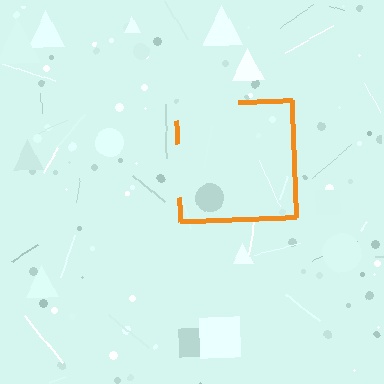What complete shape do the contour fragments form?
The contour fragments form a square.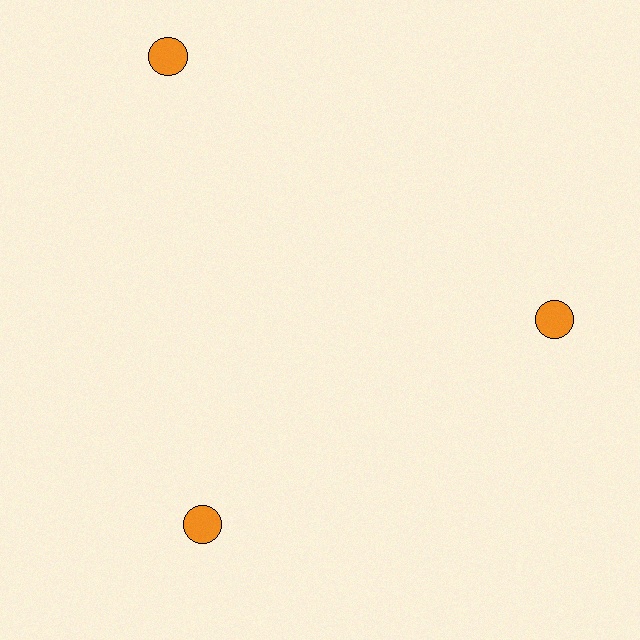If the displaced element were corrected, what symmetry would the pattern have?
It would have 3-fold rotational symmetry — the pattern would map onto itself every 120 degrees.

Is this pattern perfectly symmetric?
No. The 3 orange circles are arranged in a ring, but one element near the 11 o'clock position is pushed outward from the center, breaking the 3-fold rotational symmetry.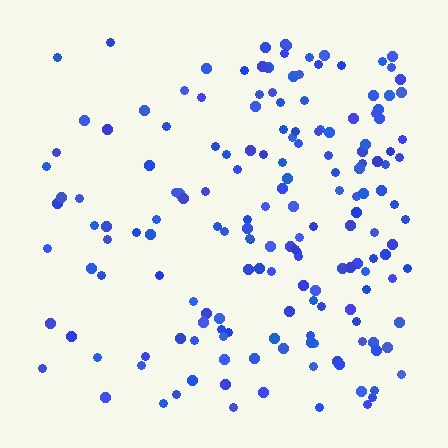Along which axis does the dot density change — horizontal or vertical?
Horizontal.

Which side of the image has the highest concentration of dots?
The right.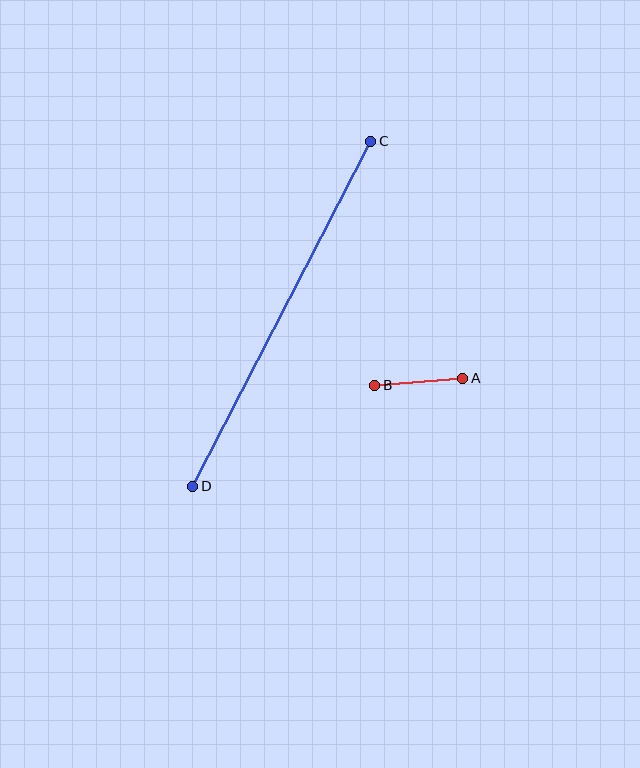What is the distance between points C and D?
The distance is approximately 388 pixels.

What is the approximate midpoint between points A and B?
The midpoint is at approximately (419, 382) pixels.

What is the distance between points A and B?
The distance is approximately 88 pixels.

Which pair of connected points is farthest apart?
Points C and D are farthest apart.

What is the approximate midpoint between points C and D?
The midpoint is at approximately (282, 314) pixels.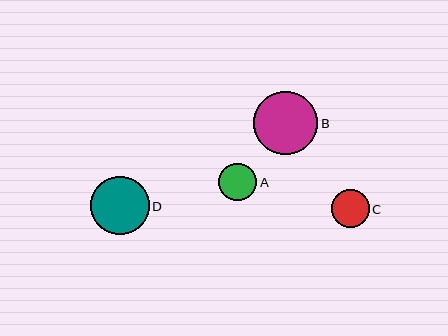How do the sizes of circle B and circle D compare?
Circle B and circle D are approximately the same size.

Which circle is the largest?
Circle B is the largest with a size of approximately 64 pixels.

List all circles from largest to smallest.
From largest to smallest: B, D, A, C.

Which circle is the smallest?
Circle C is the smallest with a size of approximately 37 pixels.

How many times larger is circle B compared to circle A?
Circle B is approximately 1.7 times the size of circle A.